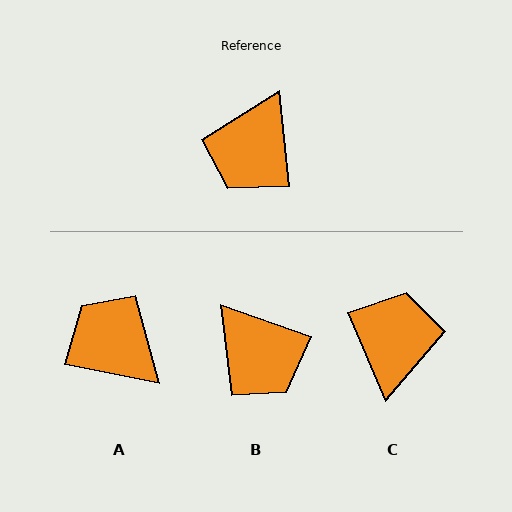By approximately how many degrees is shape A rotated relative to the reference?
Approximately 108 degrees clockwise.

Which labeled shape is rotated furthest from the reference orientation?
C, about 163 degrees away.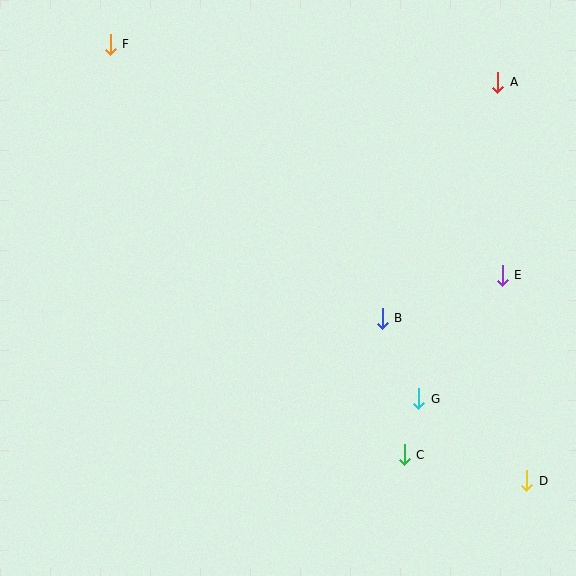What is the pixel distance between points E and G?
The distance between E and G is 149 pixels.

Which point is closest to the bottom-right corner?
Point D is closest to the bottom-right corner.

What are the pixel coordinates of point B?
Point B is at (382, 318).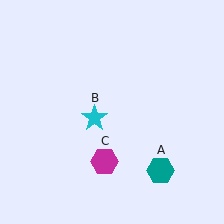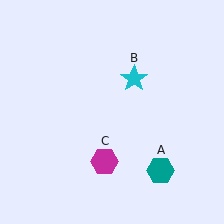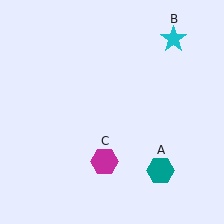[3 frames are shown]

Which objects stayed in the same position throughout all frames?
Teal hexagon (object A) and magenta hexagon (object C) remained stationary.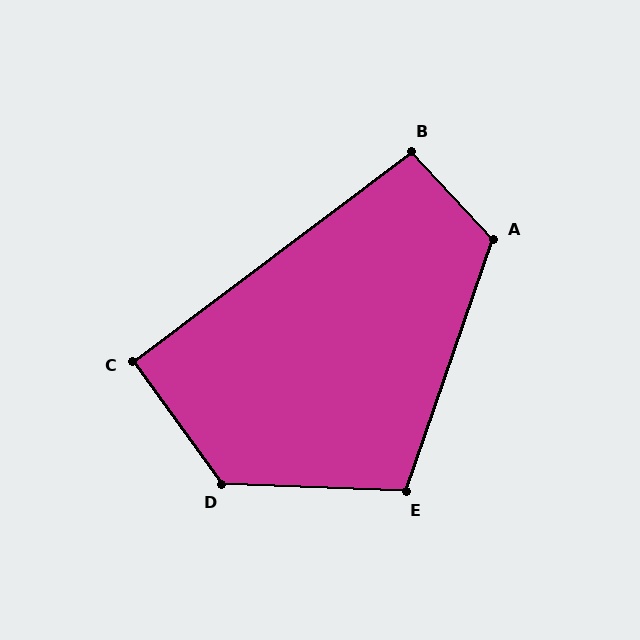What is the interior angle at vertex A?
Approximately 118 degrees (obtuse).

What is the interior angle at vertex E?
Approximately 107 degrees (obtuse).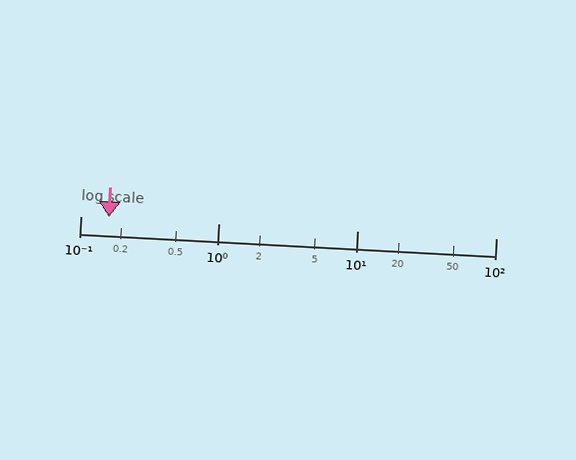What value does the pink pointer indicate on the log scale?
The pointer indicates approximately 0.16.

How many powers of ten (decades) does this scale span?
The scale spans 3 decades, from 0.1 to 100.